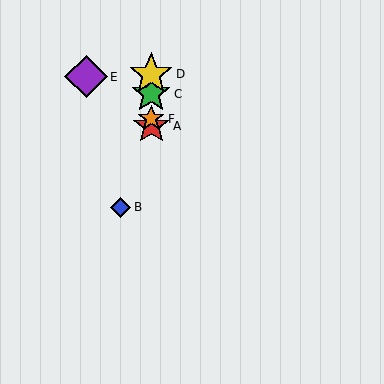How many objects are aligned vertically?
4 objects (A, C, D, F) are aligned vertically.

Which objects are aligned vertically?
Objects A, C, D, F are aligned vertically.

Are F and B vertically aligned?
No, F is at x≈151 and B is at x≈121.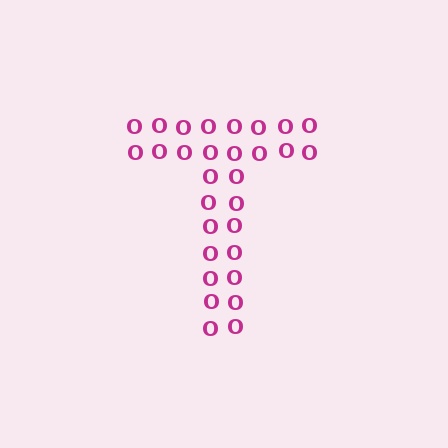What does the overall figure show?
The overall figure shows the letter T.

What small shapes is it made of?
It is made of small letter O's.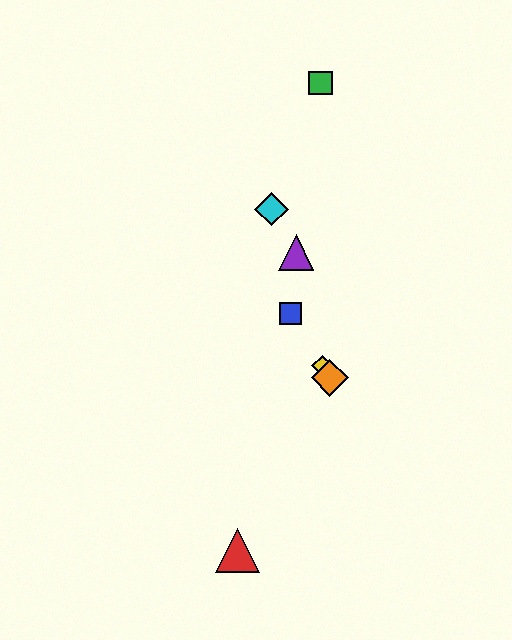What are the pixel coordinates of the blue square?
The blue square is at (291, 314).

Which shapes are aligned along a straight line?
The blue square, the yellow diamond, the orange diamond are aligned along a straight line.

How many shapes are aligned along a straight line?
3 shapes (the blue square, the yellow diamond, the orange diamond) are aligned along a straight line.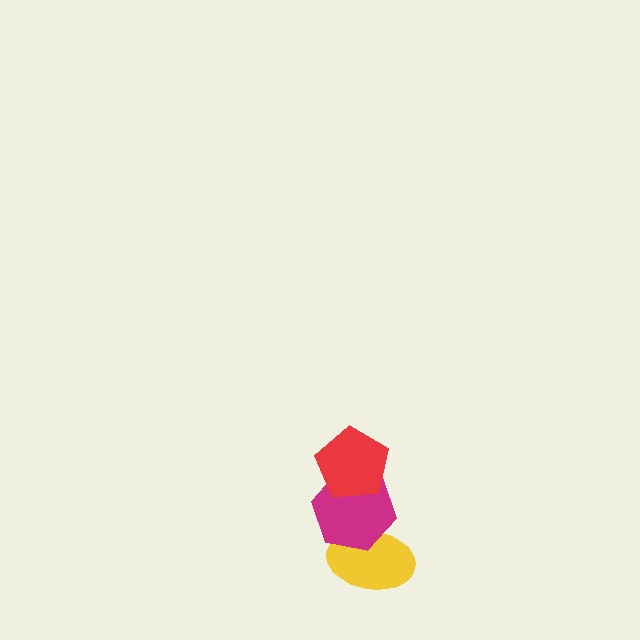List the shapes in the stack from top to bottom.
From top to bottom: the red pentagon, the magenta hexagon, the yellow ellipse.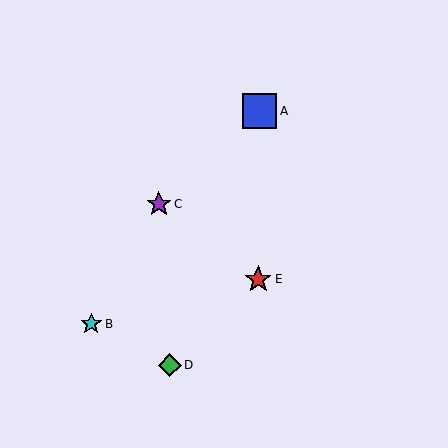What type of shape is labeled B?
Shape B is a cyan star.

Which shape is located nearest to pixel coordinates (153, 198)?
The purple star (labeled C) at (159, 204) is nearest to that location.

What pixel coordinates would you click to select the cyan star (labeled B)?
Click at (91, 324) to select the cyan star B.